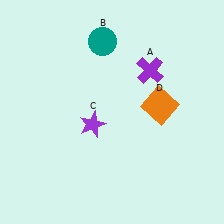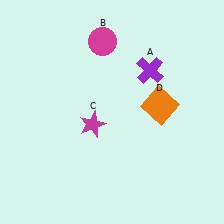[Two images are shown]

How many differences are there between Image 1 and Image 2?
There are 2 differences between the two images.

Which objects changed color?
B changed from teal to magenta. C changed from purple to magenta.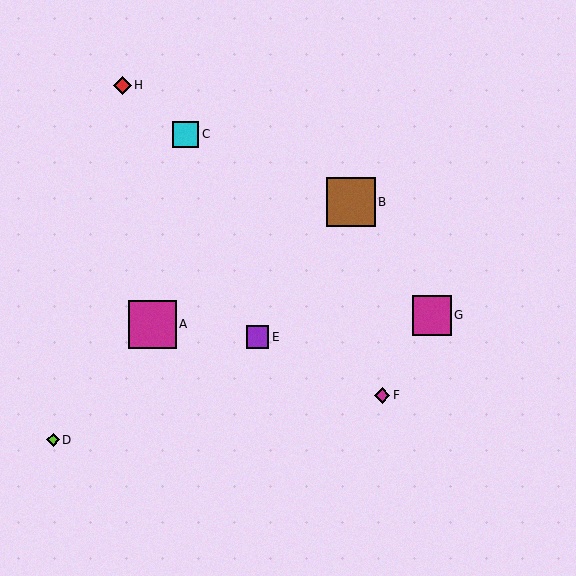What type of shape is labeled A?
Shape A is a magenta square.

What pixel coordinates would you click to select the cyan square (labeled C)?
Click at (186, 134) to select the cyan square C.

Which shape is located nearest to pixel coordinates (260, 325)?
The purple square (labeled E) at (258, 337) is nearest to that location.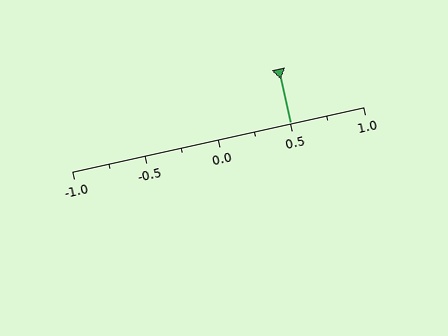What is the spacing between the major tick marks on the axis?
The major ticks are spaced 0.5 apart.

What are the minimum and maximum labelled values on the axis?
The axis runs from -1.0 to 1.0.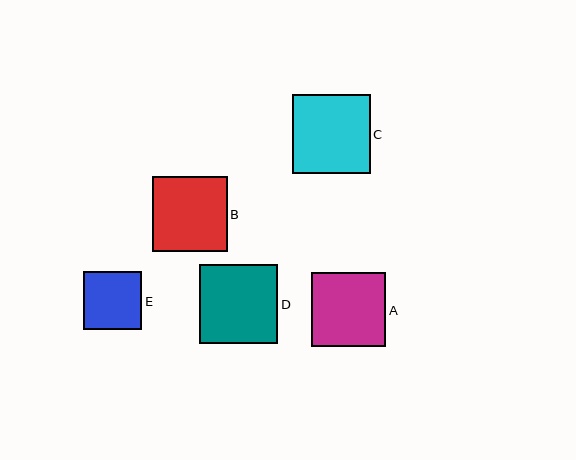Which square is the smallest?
Square E is the smallest with a size of approximately 58 pixels.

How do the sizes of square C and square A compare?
Square C and square A are approximately the same size.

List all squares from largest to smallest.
From largest to smallest: D, C, B, A, E.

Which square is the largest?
Square D is the largest with a size of approximately 79 pixels.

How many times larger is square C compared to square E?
Square C is approximately 1.3 times the size of square E.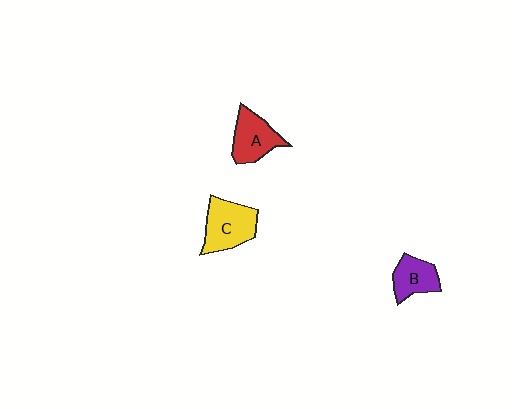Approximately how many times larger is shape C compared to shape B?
Approximately 1.5 times.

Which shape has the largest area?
Shape C (yellow).